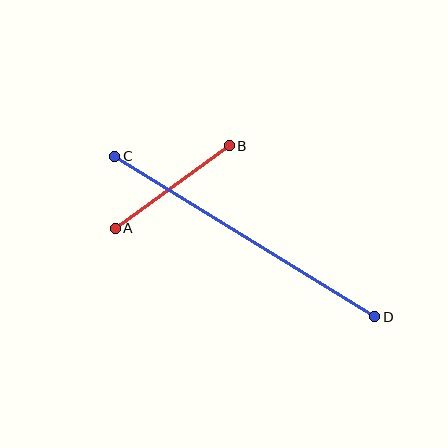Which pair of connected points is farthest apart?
Points C and D are farthest apart.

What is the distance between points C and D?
The distance is approximately 305 pixels.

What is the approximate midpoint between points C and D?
The midpoint is at approximately (245, 236) pixels.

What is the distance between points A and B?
The distance is approximately 140 pixels.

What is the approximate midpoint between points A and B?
The midpoint is at approximately (172, 187) pixels.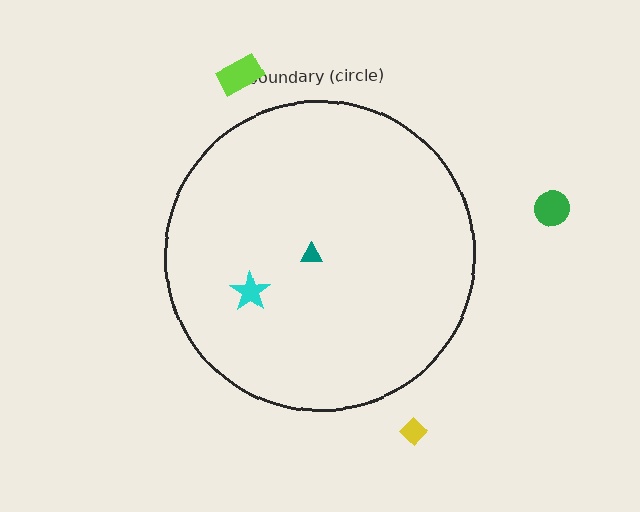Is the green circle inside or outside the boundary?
Outside.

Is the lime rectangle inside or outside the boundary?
Outside.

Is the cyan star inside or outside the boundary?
Inside.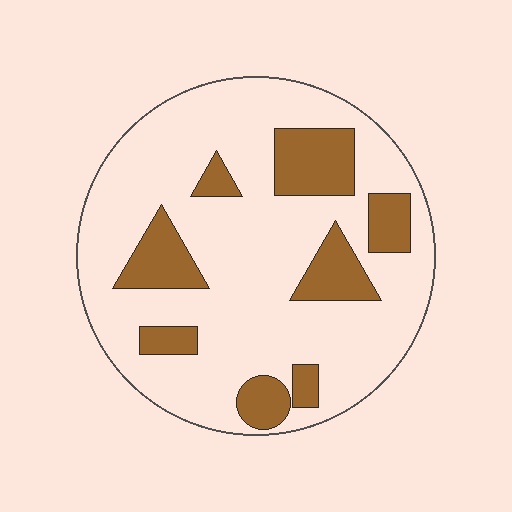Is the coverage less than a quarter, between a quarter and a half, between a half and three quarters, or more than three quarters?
Less than a quarter.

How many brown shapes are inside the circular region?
8.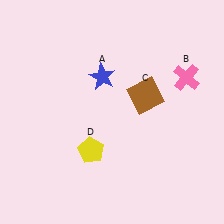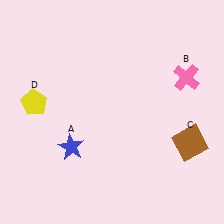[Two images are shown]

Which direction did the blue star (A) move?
The blue star (A) moved down.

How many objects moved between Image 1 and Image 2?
3 objects moved between the two images.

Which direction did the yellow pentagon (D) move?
The yellow pentagon (D) moved left.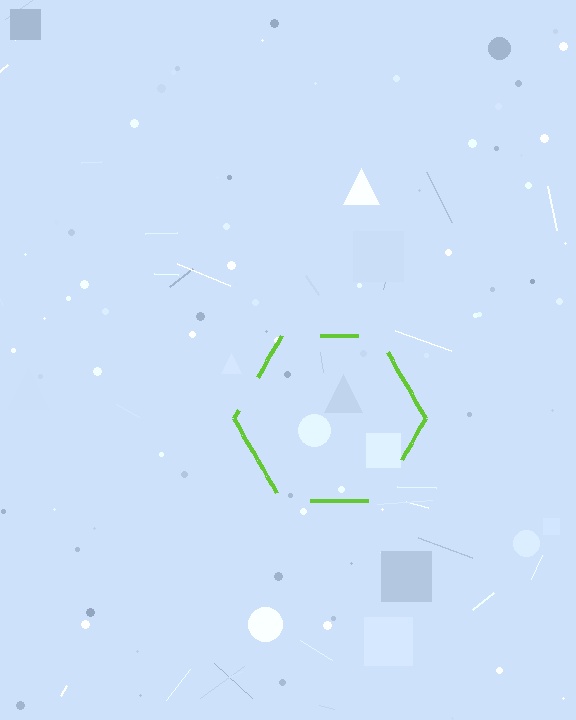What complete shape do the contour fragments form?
The contour fragments form a hexagon.